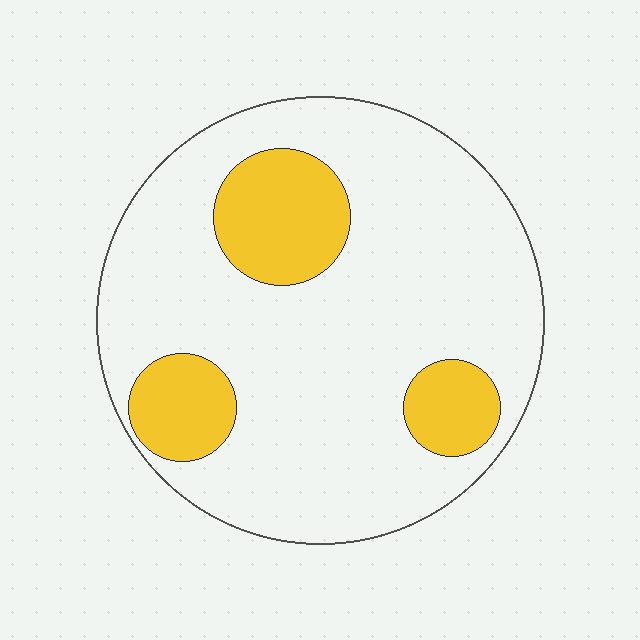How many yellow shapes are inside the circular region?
3.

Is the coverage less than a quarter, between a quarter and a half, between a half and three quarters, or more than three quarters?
Less than a quarter.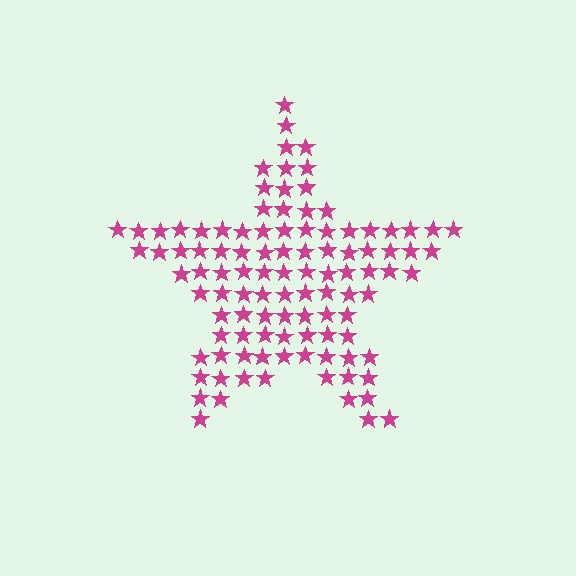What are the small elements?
The small elements are stars.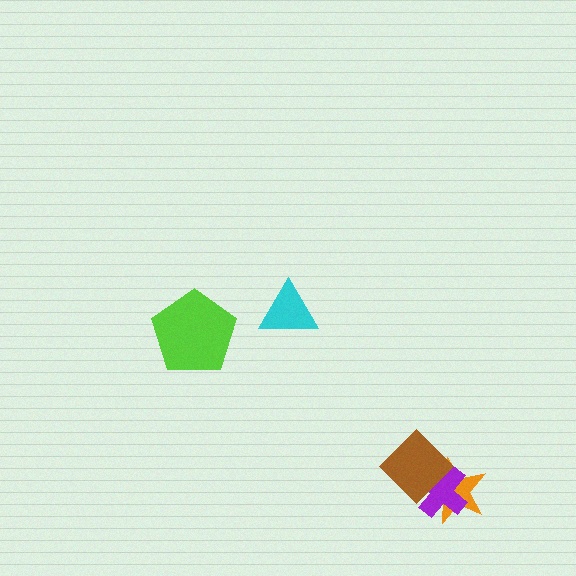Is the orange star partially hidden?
Yes, it is partially covered by another shape.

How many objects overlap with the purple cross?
2 objects overlap with the purple cross.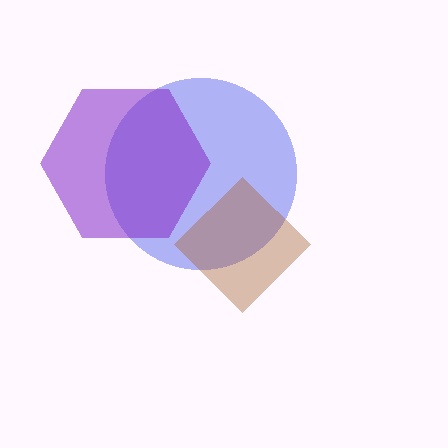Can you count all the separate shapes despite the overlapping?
Yes, there are 3 separate shapes.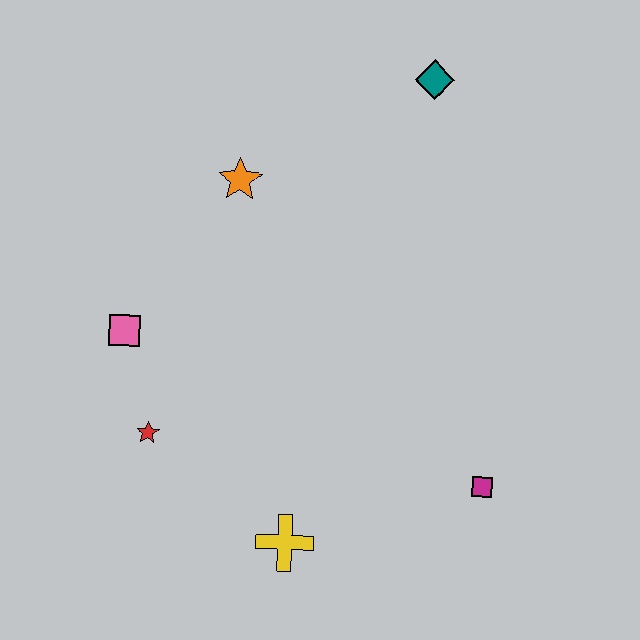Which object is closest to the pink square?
The red star is closest to the pink square.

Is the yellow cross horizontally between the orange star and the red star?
No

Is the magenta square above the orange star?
No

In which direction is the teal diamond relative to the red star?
The teal diamond is above the red star.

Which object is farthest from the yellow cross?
The teal diamond is farthest from the yellow cross.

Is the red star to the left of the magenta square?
Yes